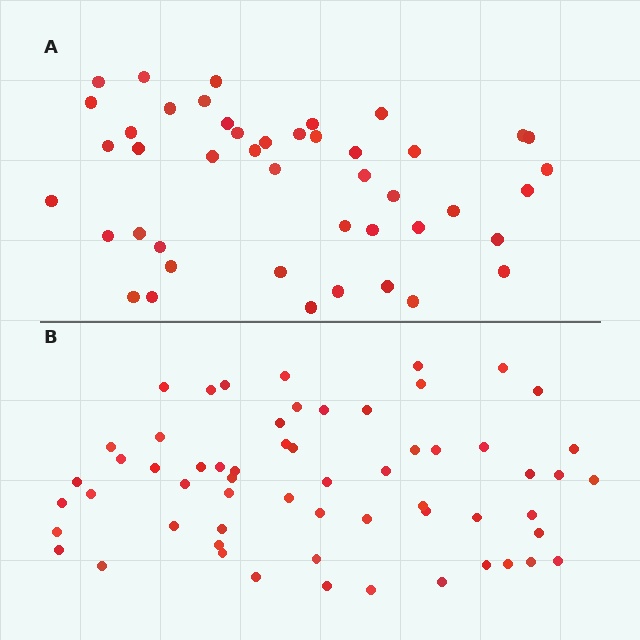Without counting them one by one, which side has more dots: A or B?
Region B (the bottom region) has more dots.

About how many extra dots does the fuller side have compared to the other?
Region B has approximately 15 more dots than region A.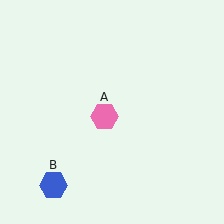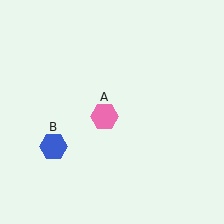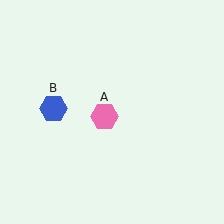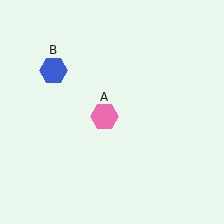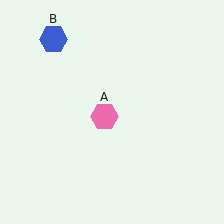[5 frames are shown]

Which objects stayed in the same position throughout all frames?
Pink hexagon (object A) remained stationary.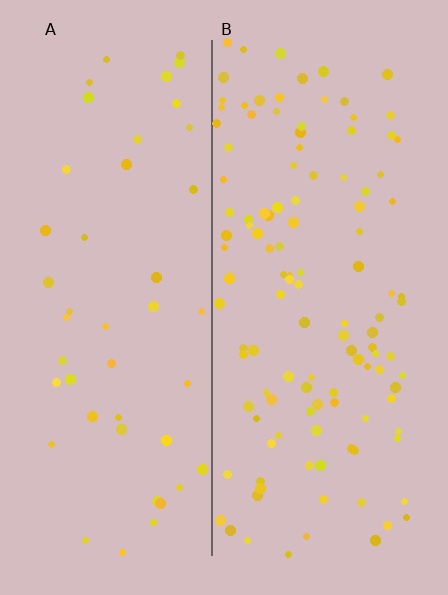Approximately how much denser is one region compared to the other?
Approximately 2.6× — region B over region A.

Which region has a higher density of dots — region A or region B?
B (the right).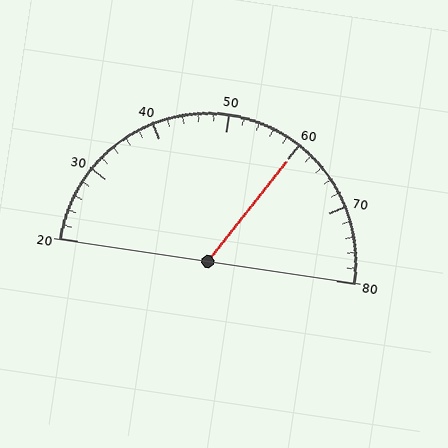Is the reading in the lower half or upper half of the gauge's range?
The reading is in the upper half of the range (20 to 80).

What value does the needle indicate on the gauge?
The needle indicates approximately 60.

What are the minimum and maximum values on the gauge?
The gauge ranges from 20 to 80.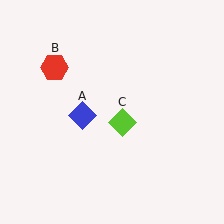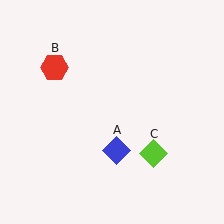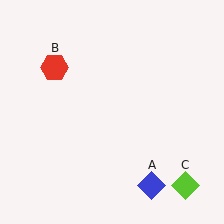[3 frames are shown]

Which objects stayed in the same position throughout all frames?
Red hexagon (object B) remained stationary.